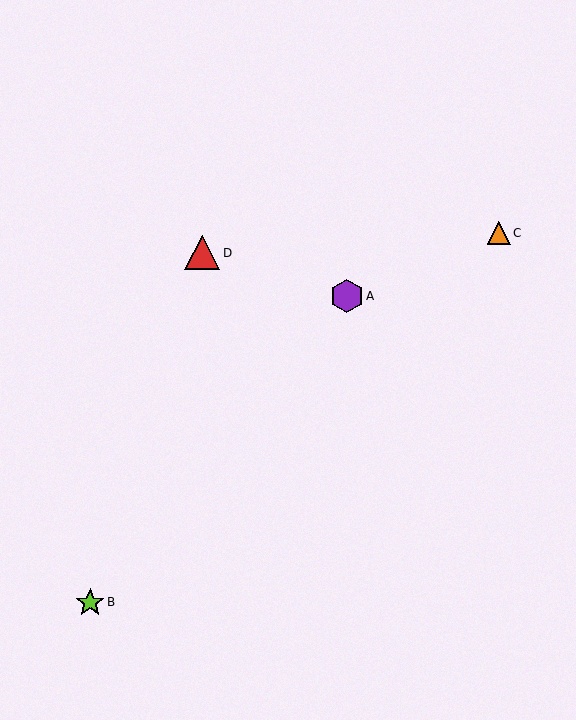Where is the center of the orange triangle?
The center of the orange triangle is at (499, 233).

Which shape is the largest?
The red triangle (labeled D) is the largest.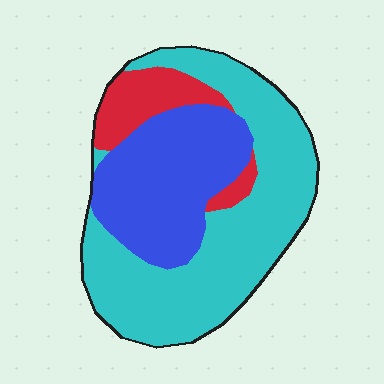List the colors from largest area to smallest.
From largest to smallest: cyan, blue, red.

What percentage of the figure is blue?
Blue takes up about one third (1/3) of the figure.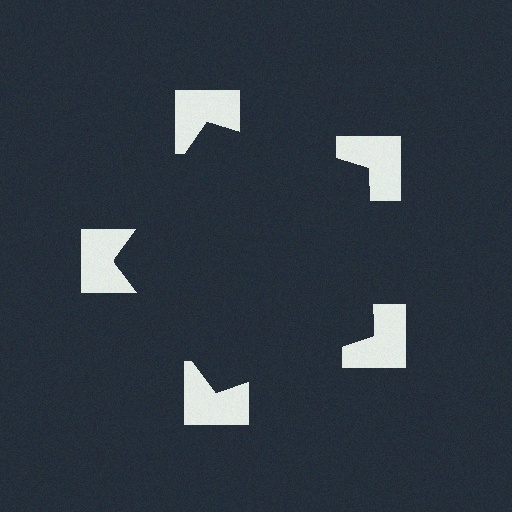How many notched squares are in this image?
There are 5 — one at each vertex of the illusory pentagon.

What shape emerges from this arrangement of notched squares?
An illusory pentagon — its edges are inferred from the aligned wedge cuts in the notched squares, not physically drawn.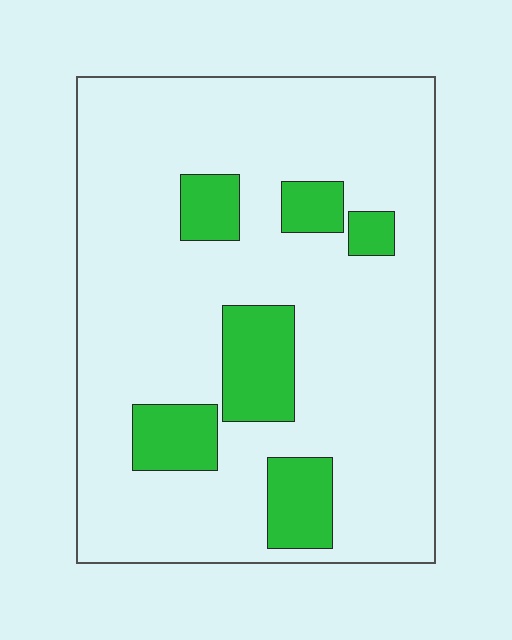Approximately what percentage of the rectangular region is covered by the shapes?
Approximately 15%.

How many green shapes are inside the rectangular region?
6.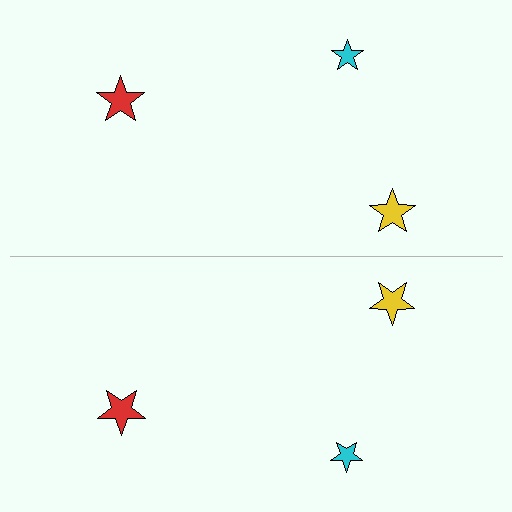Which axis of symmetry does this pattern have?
The pattern has a horizontal axis of symmetry running through the center of the image.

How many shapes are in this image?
There are 6 shapes in this image.